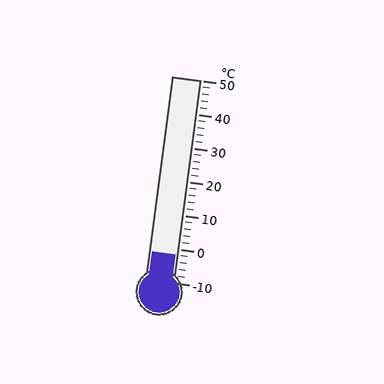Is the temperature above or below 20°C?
The temperature is below 20°C.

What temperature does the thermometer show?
The thermometer shows approximately -2°C.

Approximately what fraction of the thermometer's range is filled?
The thermometer is filled to approximately 15% of its range.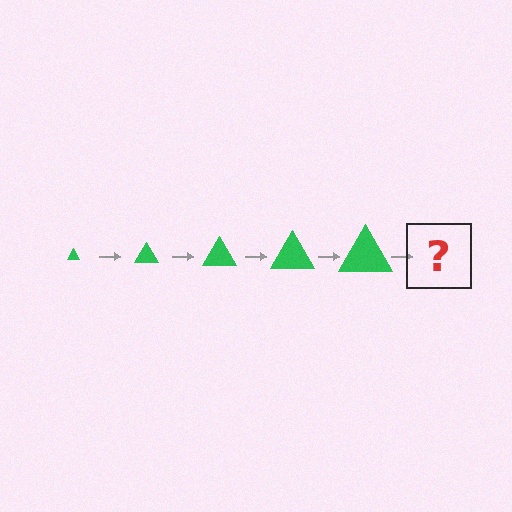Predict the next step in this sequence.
The next step is a green triangle, larger than the previous one.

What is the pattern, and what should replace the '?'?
The pattern is that the triangle gets progressively larger each step. The '?' should be a green triangle, larger than the previous one.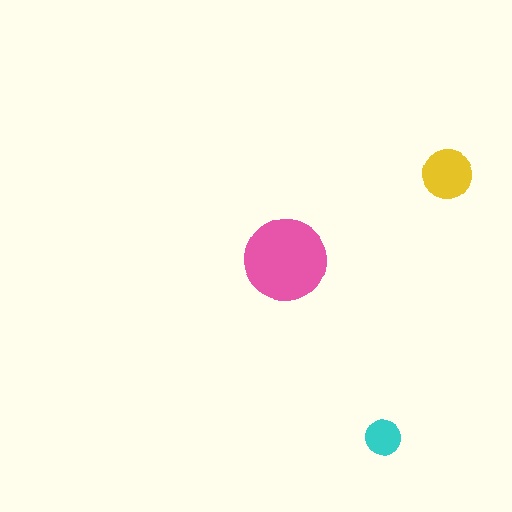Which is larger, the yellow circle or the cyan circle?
The yellow one.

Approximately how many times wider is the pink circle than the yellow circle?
About 1.5 times wider.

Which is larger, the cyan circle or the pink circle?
The pink one.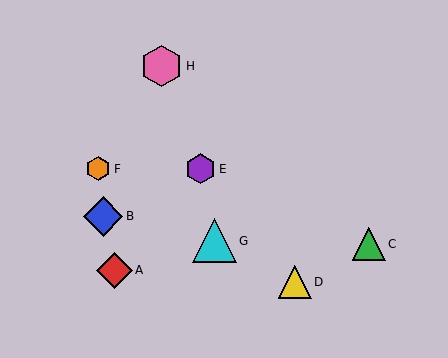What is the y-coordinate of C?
Object C is at y≈244.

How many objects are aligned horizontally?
2 objects (E, F) are aligned horizontally.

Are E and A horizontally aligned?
No, E is at y≈169 and A is at y≈270.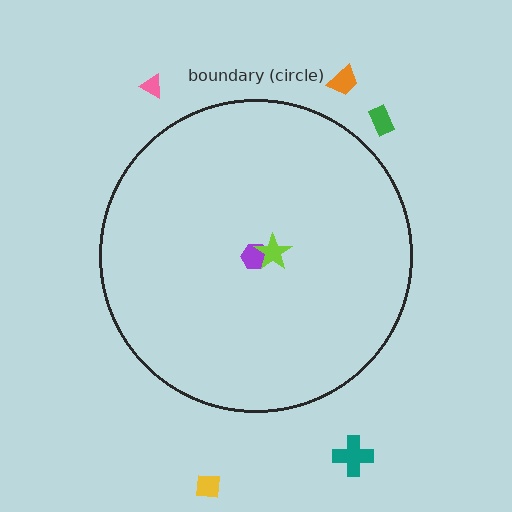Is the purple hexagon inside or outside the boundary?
Inside.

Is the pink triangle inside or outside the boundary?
Outside.